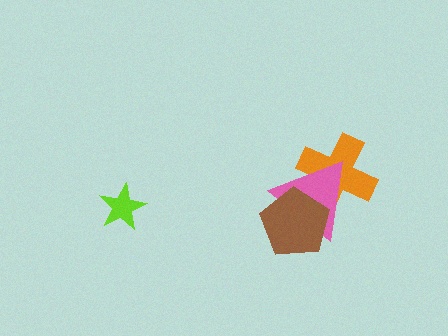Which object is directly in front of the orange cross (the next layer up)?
The pink triangle is directly in front of the orange cross.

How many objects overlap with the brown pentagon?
2 objects overlap with the brown pentagon.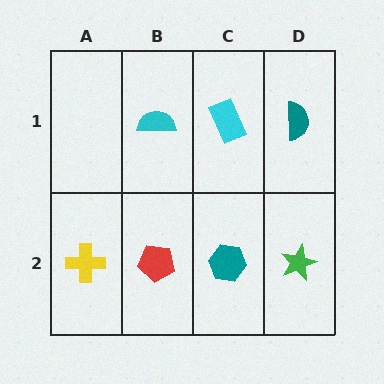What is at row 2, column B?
A red pentagon.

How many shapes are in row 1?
3 shapes.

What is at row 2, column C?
A teal hexagon.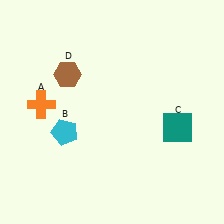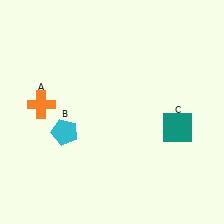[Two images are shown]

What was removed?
The brown hexagon (D) was removed in Image 2.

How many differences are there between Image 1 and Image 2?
There is 1 difference between the two images.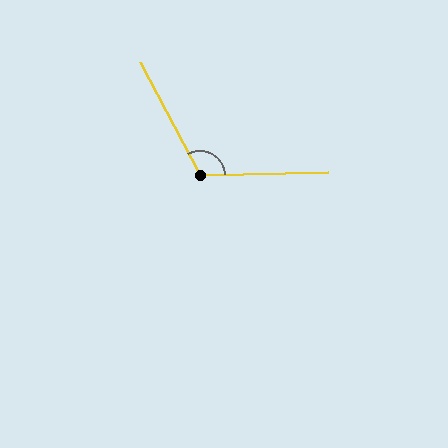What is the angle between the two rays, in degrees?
Approximately 116 degrees.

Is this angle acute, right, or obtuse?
It is obtuse.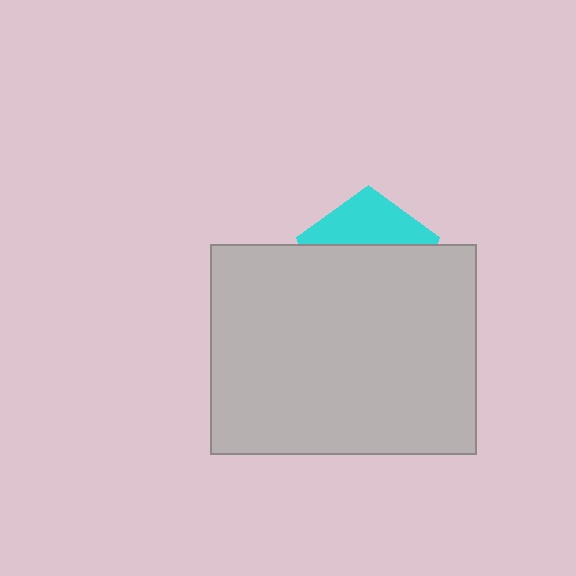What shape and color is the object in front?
The object in front is a light gray rectangle.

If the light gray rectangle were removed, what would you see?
You would see the complete cyan pentagon.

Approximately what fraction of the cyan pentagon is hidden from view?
Roughly 66% of the cyan pentagon is hidden behind the light gray rectangle.